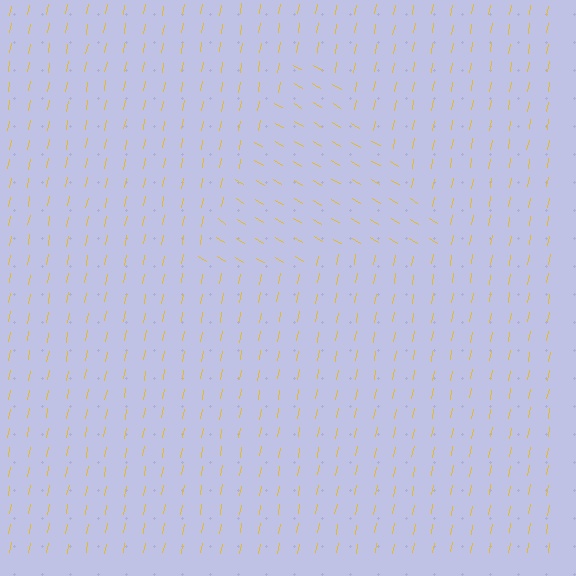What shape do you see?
I see a triangle.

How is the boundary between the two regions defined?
The boundary is defined purely by a change in line orientation (approximately 69 degrees difference). All lines are the same color and thickness.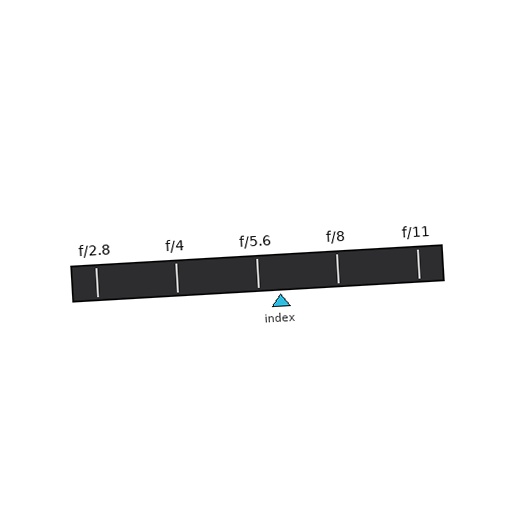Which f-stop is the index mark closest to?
The index mark is closest to f/5.6.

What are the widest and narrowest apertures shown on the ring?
The widest aperture shown is f/2.8 and the narrowest is f/11.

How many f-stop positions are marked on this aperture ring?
There are 5 f-stop positions marked.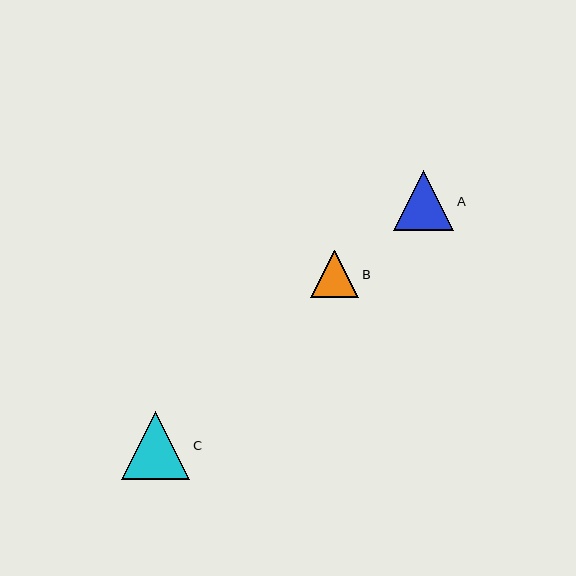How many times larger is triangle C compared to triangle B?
Triangle C is approximately 1.4 times the size of triangle B.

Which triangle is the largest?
Triangle C is the largest with a size of approximately 68 pixels.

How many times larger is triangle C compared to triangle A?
Triangle C is approximately 1.1 times the size of triangle A.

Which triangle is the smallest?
Triangle B is the smallest with a size of approximately 48 pixels.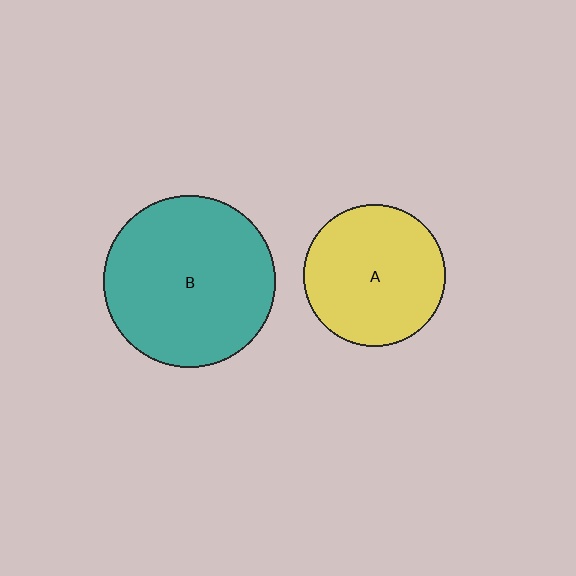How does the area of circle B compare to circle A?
Approximately 1.5 times.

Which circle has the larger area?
Circle B (teal).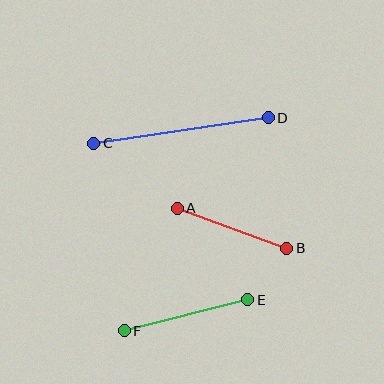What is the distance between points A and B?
The distance is approximately 117 pixels.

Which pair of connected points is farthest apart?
Points C and D are farthest apart.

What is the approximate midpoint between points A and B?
The midpoint is at approximately (232, 228) pixels.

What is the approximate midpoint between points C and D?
The midpoint is at approximately (181, 130) pixels.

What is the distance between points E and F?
The distance is approximately 128 pixels.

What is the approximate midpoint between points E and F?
The midpoint is at approximately (186, 315) pixels.